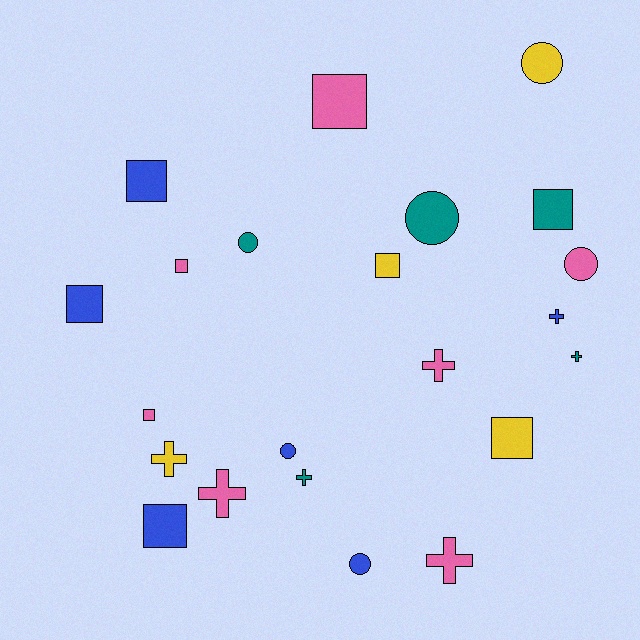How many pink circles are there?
There is 1 pink circle.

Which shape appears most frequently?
Square, with 9 objects.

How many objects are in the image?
There are 22 objects.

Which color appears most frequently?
Pink, with 7 objects.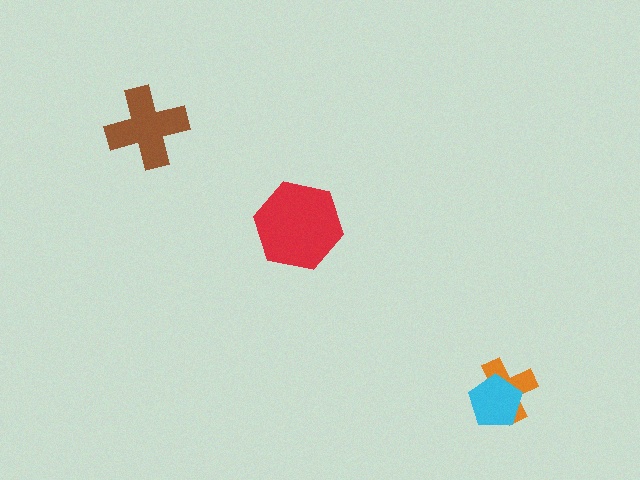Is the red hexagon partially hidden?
No, no other shape covers it.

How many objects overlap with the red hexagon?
0 objects overlap with the red hexagon.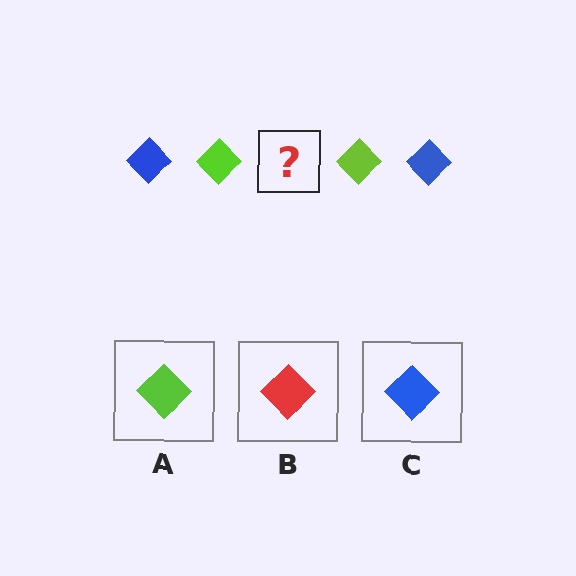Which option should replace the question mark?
Option C.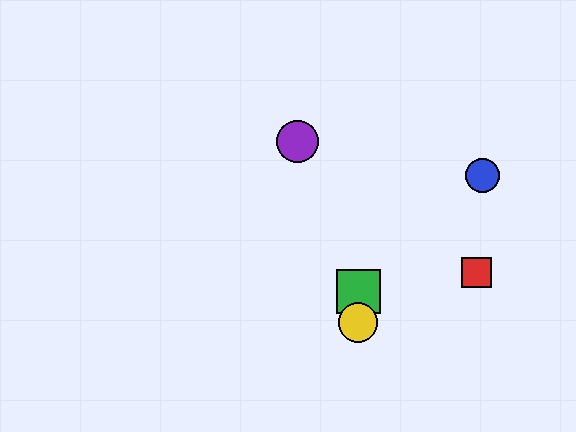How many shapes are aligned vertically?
2 shapes (the green square, the yellow circle) are aligned vertically.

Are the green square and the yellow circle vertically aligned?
Yes, both are at x≈358.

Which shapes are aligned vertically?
The green square, the yellow circle are aligned vertically.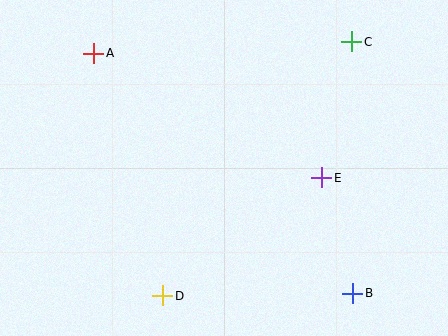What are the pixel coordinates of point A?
Point A is at (94, 53).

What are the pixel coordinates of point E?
Point E is at (322, 178).